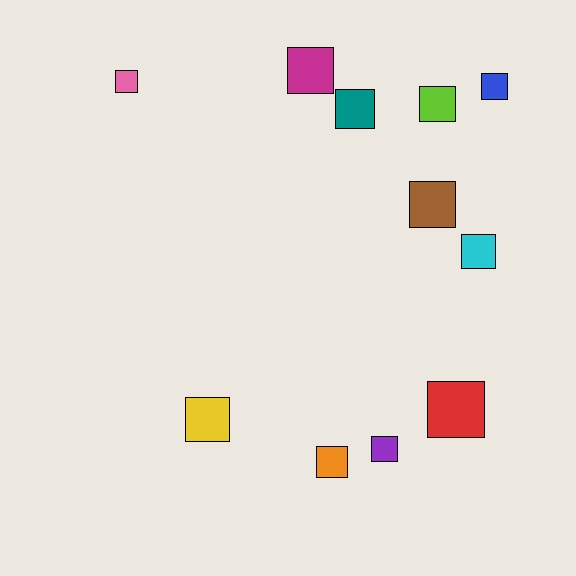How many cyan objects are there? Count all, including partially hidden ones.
There is 1 cyan object.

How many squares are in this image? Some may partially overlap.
There are 11 squares.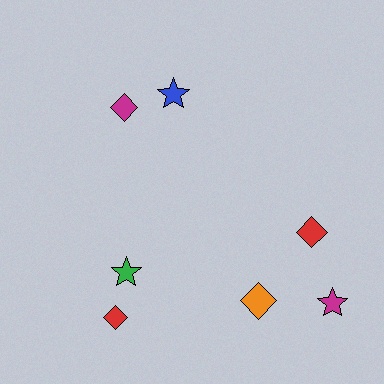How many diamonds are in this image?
There are 4 diamonds.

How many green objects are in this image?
There is 1 green object.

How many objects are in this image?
There are 7 objects.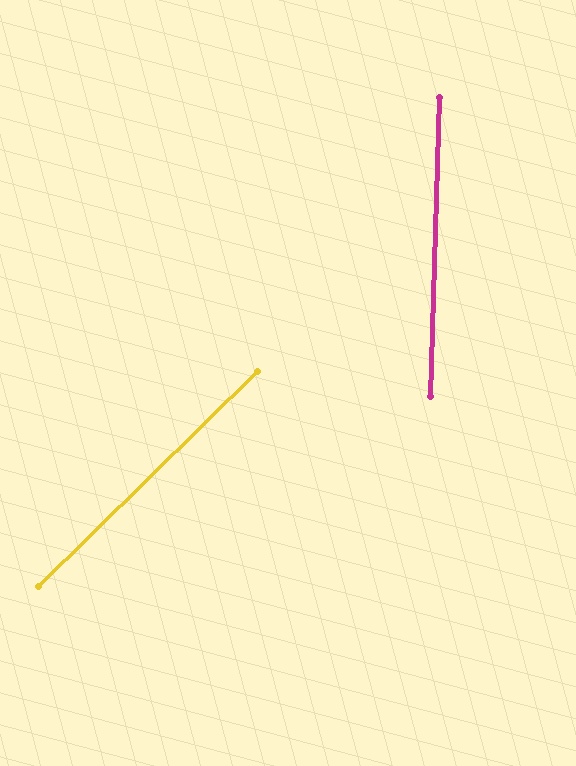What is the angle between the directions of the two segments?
Approximately 44 degrees.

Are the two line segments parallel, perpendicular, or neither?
Neither parallel nor perpendicular — they differ by about 44°.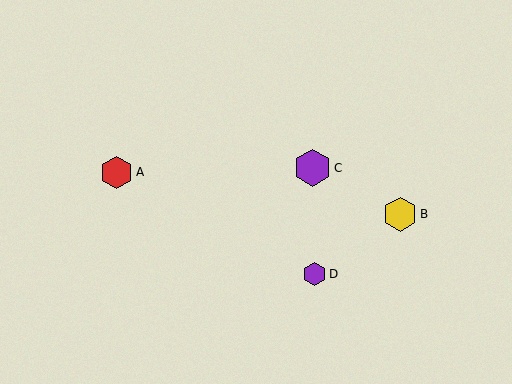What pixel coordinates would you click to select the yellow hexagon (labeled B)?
Click at (400, 214) to select the yellow hexagon B.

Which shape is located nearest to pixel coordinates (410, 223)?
The yellow hexagon (labeled B) at (400, 214) is nearest to that location.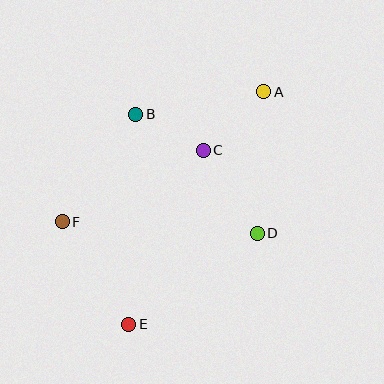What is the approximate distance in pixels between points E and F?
The distance between E and F is approximately 122 pixels.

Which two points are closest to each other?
Points B and C are closest to each other.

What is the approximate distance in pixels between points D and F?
The distance between D and F is approximately 195 pixels.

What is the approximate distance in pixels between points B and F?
The distance between B and F is approximately 131 pixels.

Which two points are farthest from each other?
Points A and E are farthest from each other.